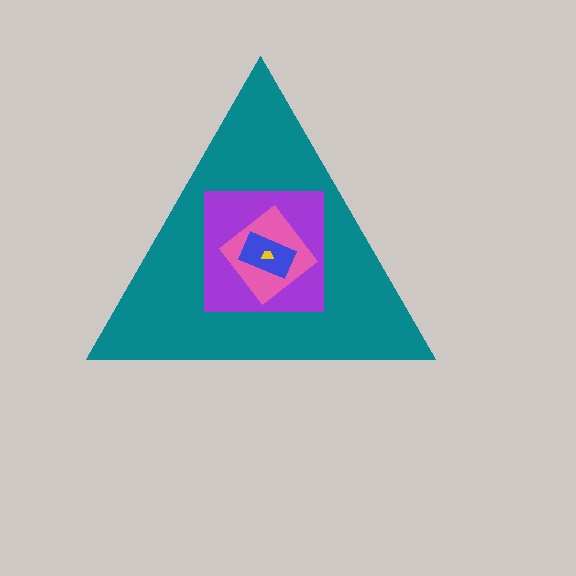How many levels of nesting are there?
5.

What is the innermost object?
The yellow trapezoid.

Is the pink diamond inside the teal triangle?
Yes.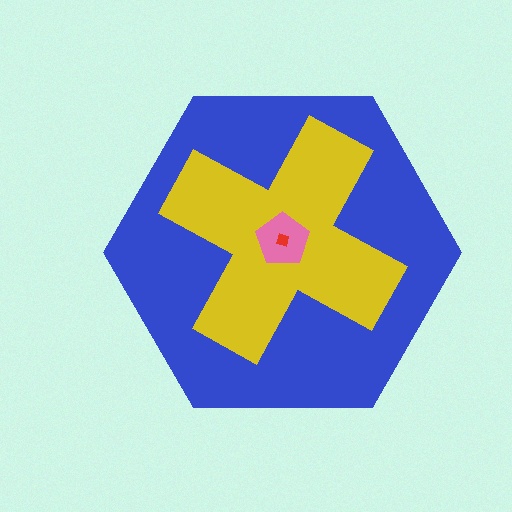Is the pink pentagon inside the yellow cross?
Yes.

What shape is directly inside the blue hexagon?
The yellow cross.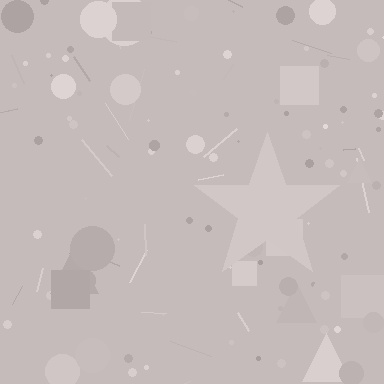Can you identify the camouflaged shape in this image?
The camouflaged shape is a star.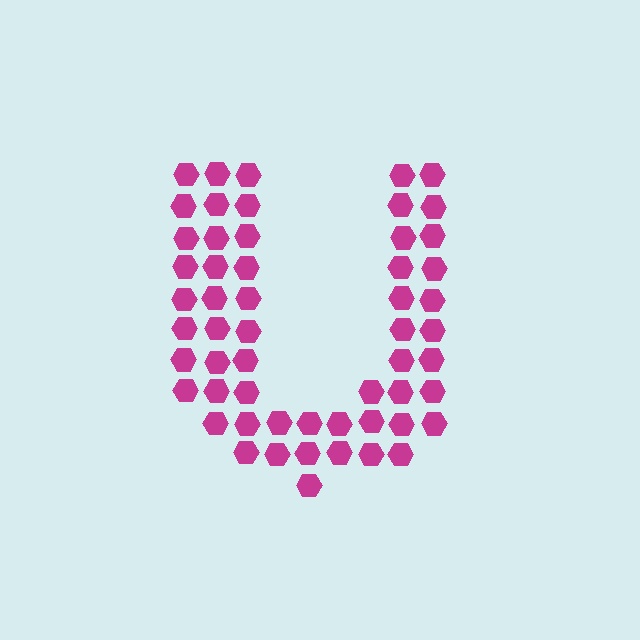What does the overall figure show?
The overall figure shows the letter U.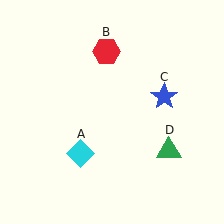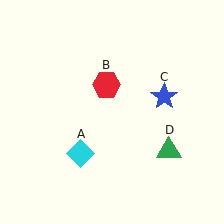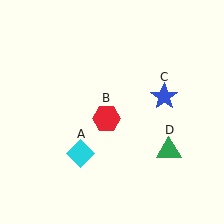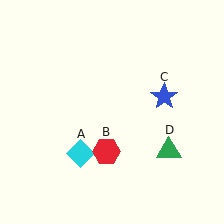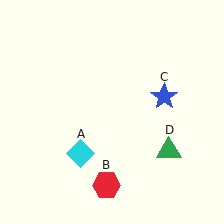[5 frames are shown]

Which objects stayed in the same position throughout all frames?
Cyan diamond (object A) and blue star (object C) and green triangle (object D) remained stationary.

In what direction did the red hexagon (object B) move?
The red hexagon (object B) moved down.